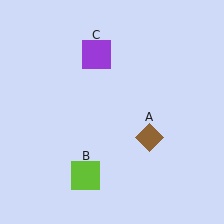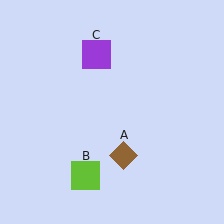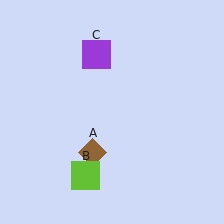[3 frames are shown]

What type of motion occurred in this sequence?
The brown diamond (object A) rotated clockwise around the center of the scene.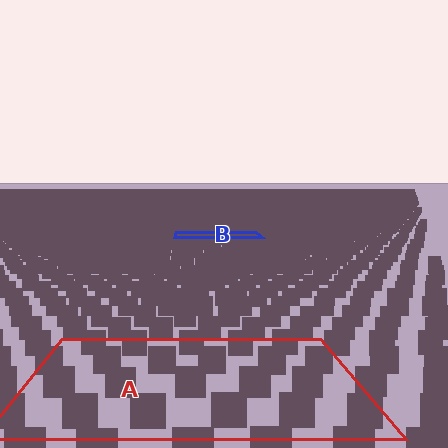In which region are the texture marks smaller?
The texture marks are smaller in region B, because it is farther away.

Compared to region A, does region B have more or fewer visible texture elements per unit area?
Region B has more texture elements per unit area — they are packed more densely because it is farther away.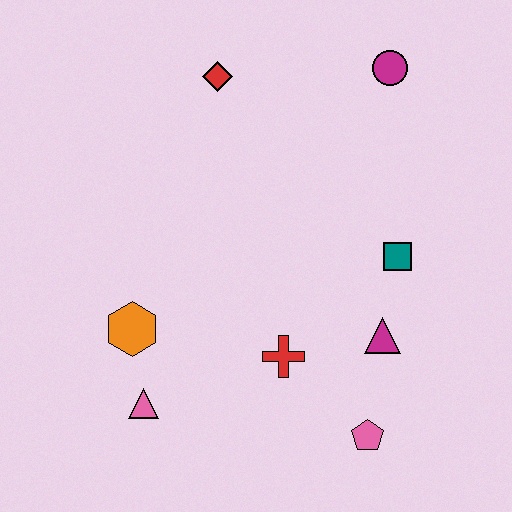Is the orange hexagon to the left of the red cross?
Yes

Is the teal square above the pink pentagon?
Yes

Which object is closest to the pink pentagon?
The magenta triangle is closest to the pink pentagon.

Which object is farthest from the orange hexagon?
The magenta circle is farthest from the orange hexagon.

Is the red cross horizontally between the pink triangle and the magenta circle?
Yes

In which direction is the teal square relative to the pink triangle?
The teal square is to the right of the pink triangle.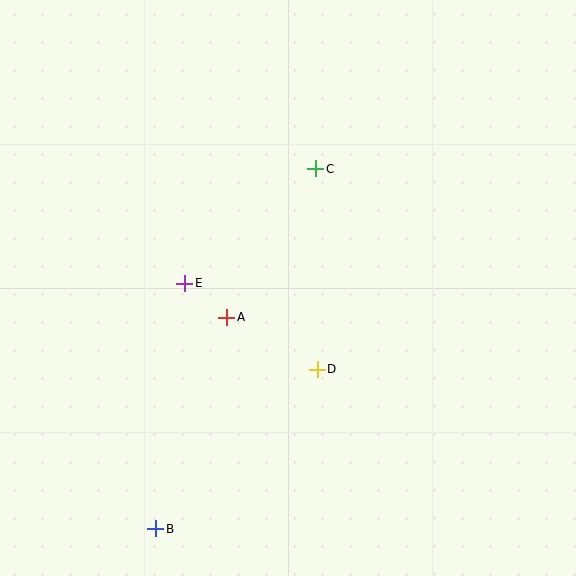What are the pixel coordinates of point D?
Point D is at (317, 369).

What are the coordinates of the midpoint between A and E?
The midpoint between A and E is at (206, 300).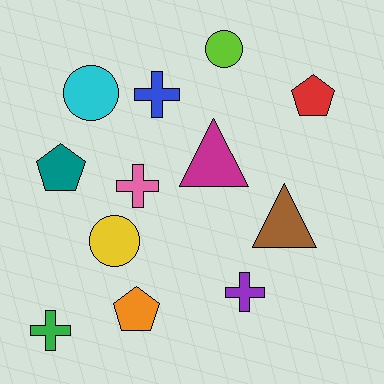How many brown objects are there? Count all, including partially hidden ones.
There is 1 brown object.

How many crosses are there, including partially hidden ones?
There are 4 crosses.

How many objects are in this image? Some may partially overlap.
There are 12 objects.